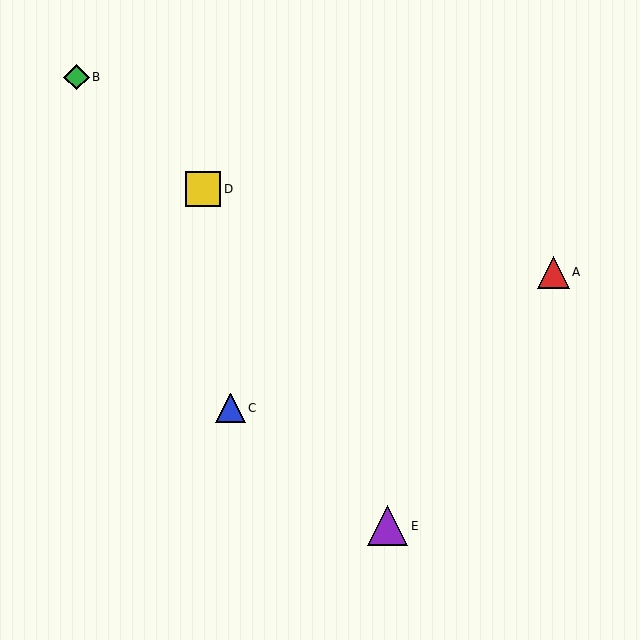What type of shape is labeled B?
Shape B is a green diamond.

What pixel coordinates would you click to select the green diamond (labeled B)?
Click at (77, 77) to select the green diamond B.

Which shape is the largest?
The purple triangle (labeled E) is the largest.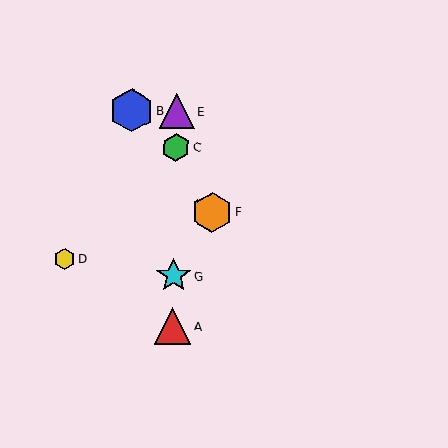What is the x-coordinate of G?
Object G is at x≈174.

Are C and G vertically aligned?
Yes, both are at x≈176.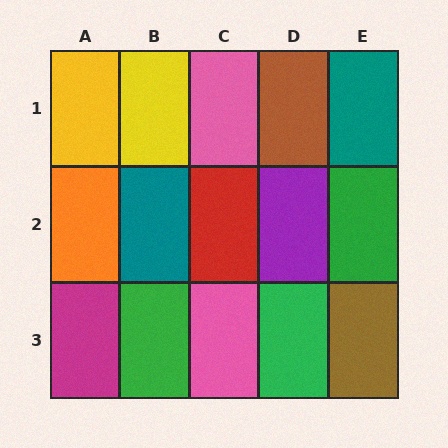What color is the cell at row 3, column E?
Brown.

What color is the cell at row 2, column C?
Red.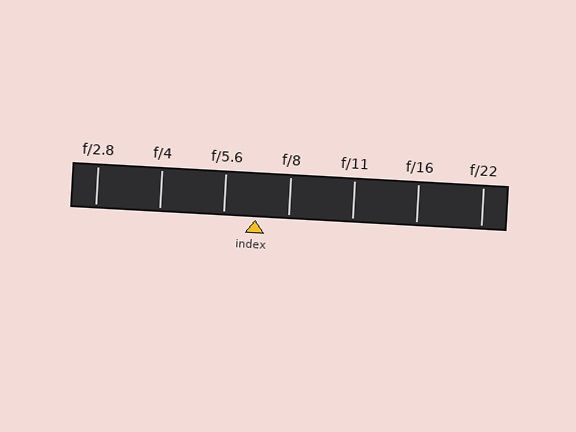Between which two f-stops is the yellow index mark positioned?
The index mark is between f/5.6 and f/8.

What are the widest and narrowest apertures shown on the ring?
The widest aperture shown is f/2.8 and the narrowest is f/22.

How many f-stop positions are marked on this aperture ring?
There are 7 f-stop positions marked.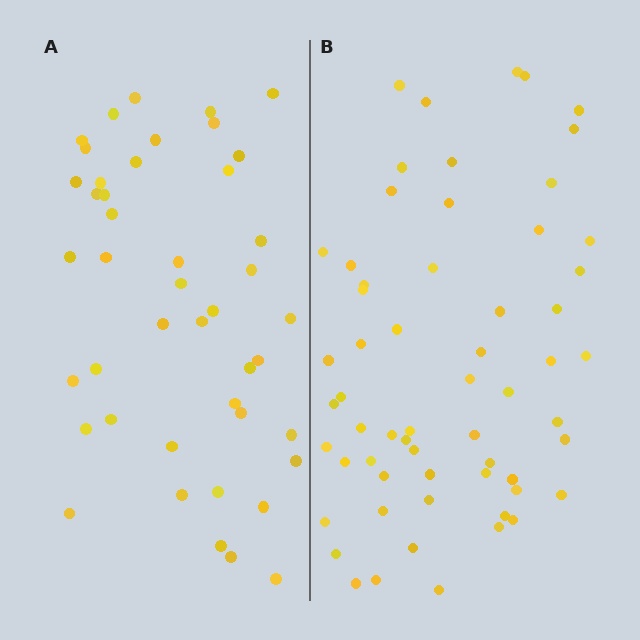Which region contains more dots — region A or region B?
Region B (the right region) has more dots.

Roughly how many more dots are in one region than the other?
Region B has approximately 15 more dots than region A.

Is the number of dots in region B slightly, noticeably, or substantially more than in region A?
Region B has noticeably more, but not dramatically so. The ratio is roughly 1.4 to 1.